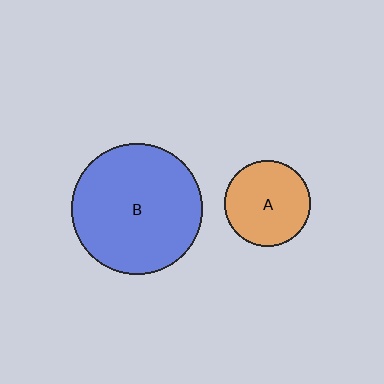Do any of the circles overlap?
No, none of the circles overlap.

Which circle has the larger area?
Circle B (blue).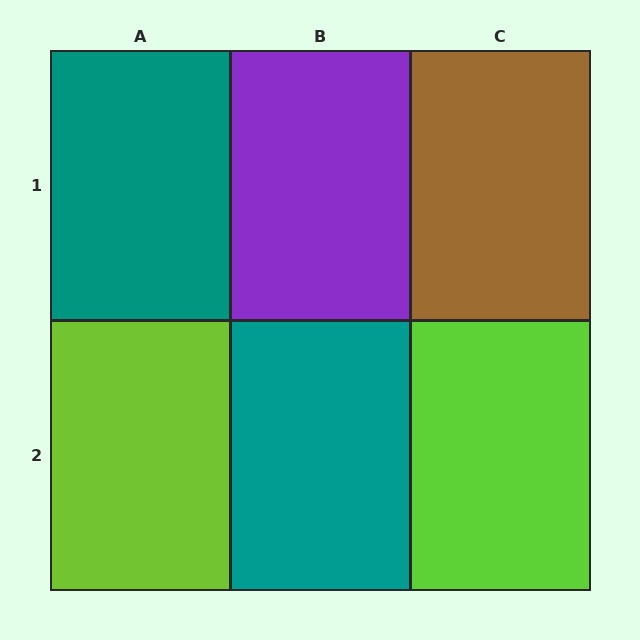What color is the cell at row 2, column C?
Lime.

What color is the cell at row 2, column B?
Teal.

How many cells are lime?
2 cells are lime.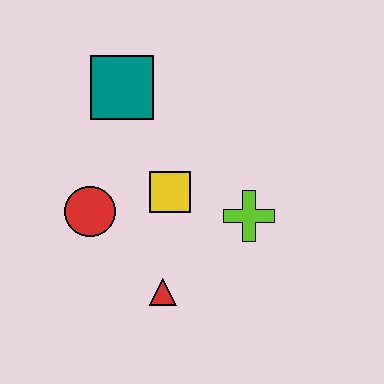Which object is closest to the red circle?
The yellow square is closest to the red circle.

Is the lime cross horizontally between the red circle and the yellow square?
No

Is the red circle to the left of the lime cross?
Yes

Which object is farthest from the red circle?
The lime cross is farthest from the red circle.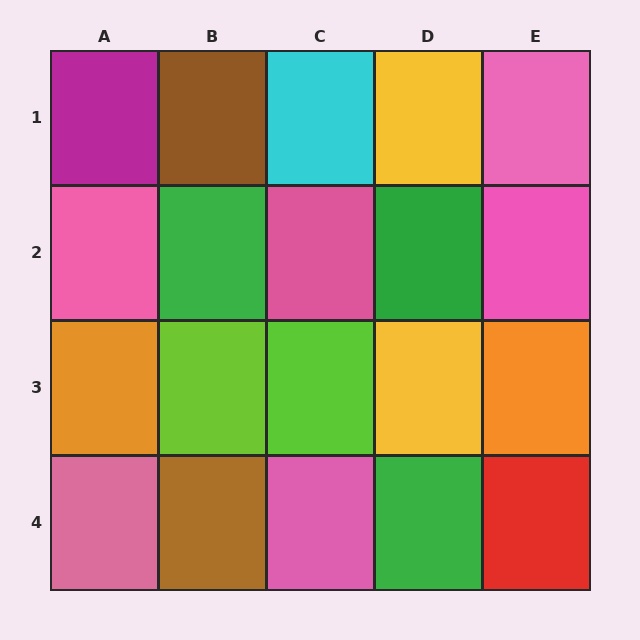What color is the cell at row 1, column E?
Pink.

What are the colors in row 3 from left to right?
Orange, lime, lime, yellow, orange.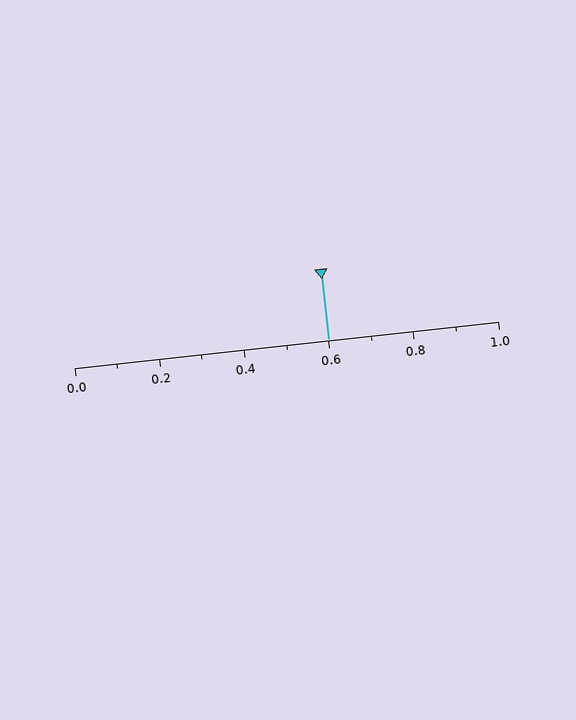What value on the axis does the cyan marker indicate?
The marker indicates approximately 0.6.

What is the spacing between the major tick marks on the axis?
The major ticks are spaced 0.2 apart.